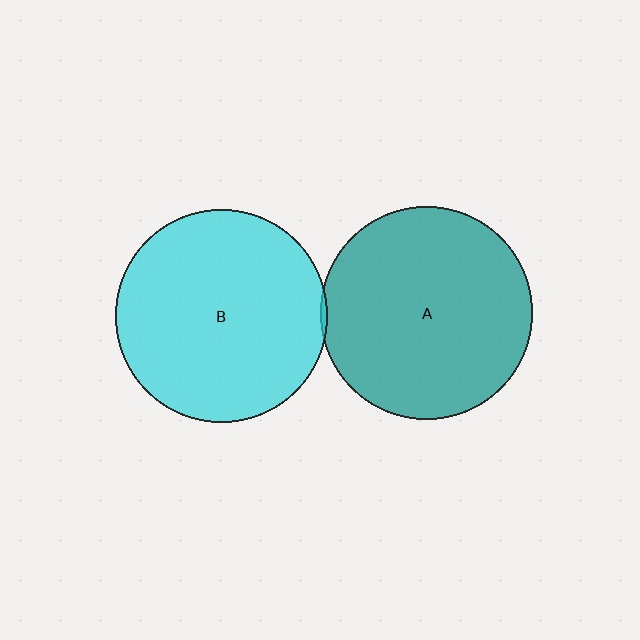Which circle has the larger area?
Circle B (cyan).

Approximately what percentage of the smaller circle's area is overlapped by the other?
Approximately 5%.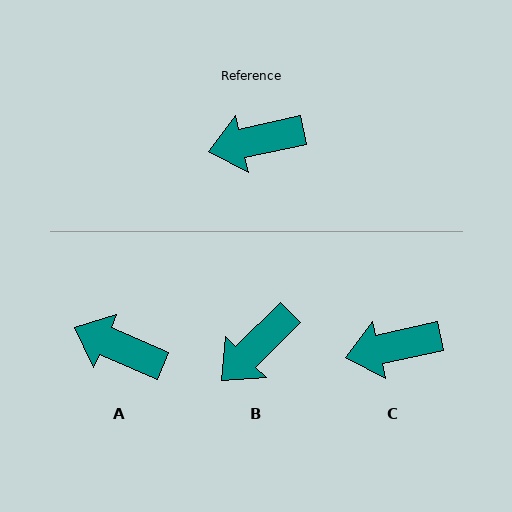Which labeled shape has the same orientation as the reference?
C.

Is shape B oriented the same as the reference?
No, it is off by about 32 degrees.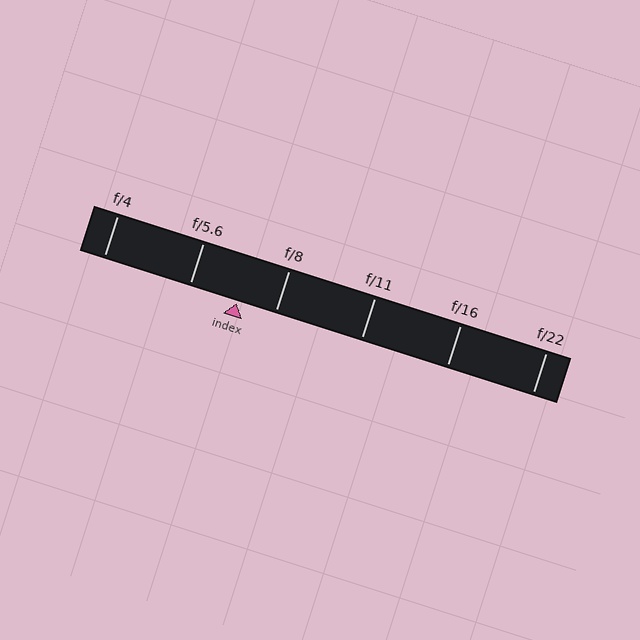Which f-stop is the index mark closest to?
The index mark is closest to f/8.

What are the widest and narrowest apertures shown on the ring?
The widest aperture shown is f/4 and the narrowest is f/22.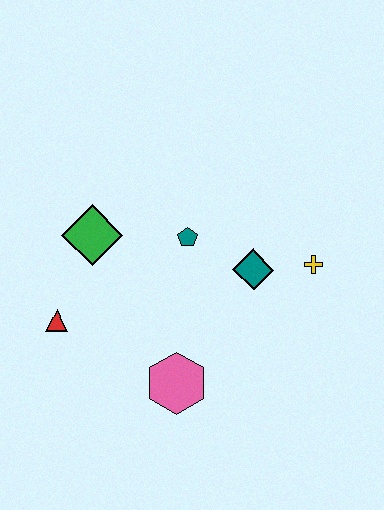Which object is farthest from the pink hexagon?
The yellow cross is farthest from the pink hexagon.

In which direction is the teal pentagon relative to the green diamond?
The teal pentagon is to the right of the green diamond.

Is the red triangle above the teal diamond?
No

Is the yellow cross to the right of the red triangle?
Yes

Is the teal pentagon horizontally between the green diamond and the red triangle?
No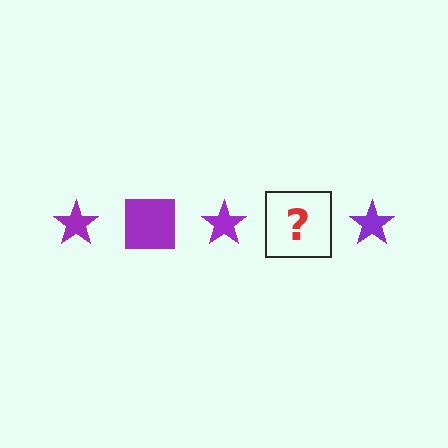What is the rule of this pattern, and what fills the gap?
The rule is that the pattern cycles through star, square shapes in purple. The gap should be filled with a purple square.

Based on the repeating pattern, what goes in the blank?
The blank should be a purple square.